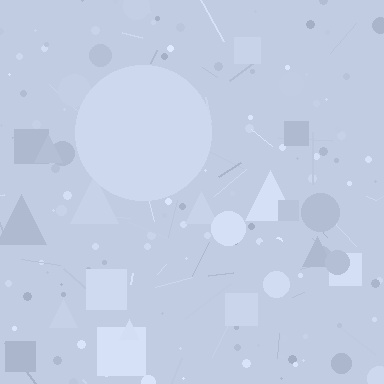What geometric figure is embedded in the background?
A circle is embedded in the background.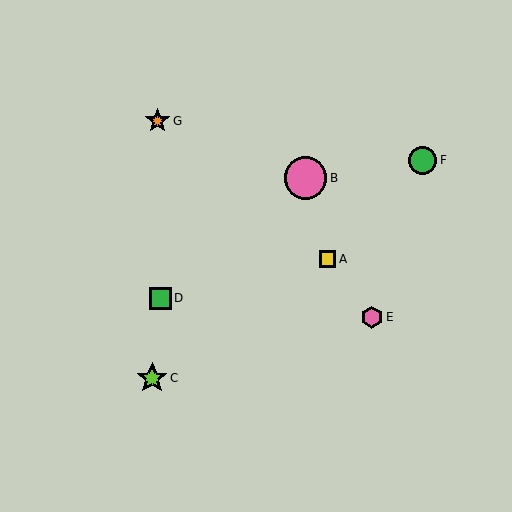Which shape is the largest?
The pink circle (labeled B) is the largest.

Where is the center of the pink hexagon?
The center of the pink hexagon is at (372, 317).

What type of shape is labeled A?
Shape A is a yellow square.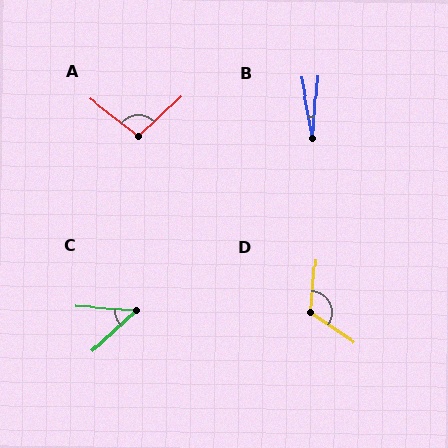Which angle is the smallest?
B, at approximately 15 degrees.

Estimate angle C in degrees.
Approximately 46 degrees.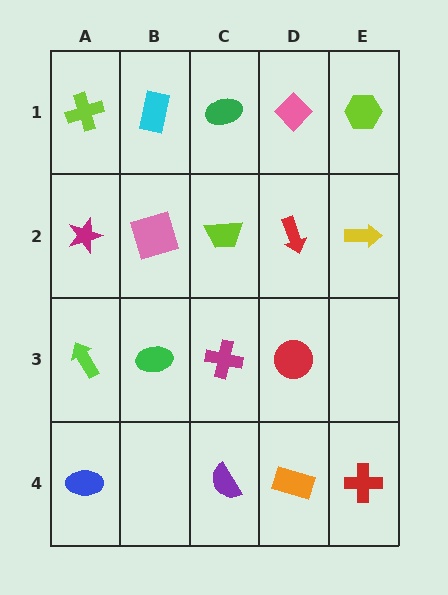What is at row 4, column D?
An orange rectangle.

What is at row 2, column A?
A magenta star.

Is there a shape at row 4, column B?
No, that cell is empty.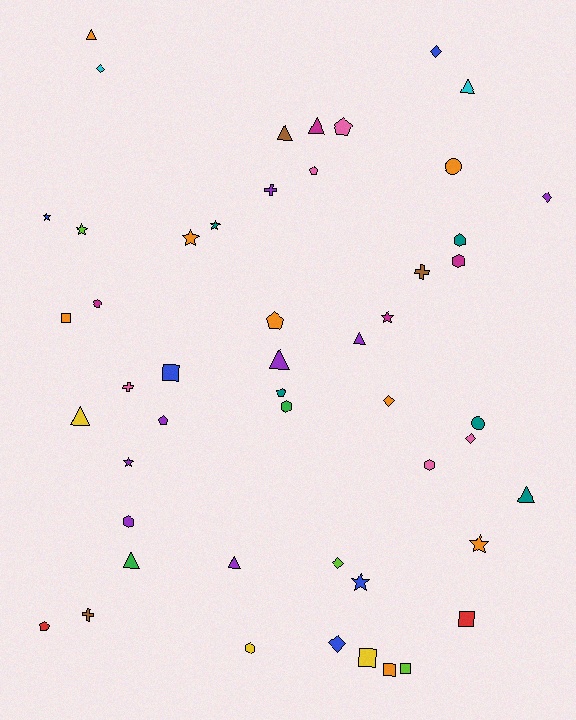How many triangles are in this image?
There are 10 triangles.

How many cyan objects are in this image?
There are 2 cyan objects.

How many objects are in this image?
There are 50 objects.